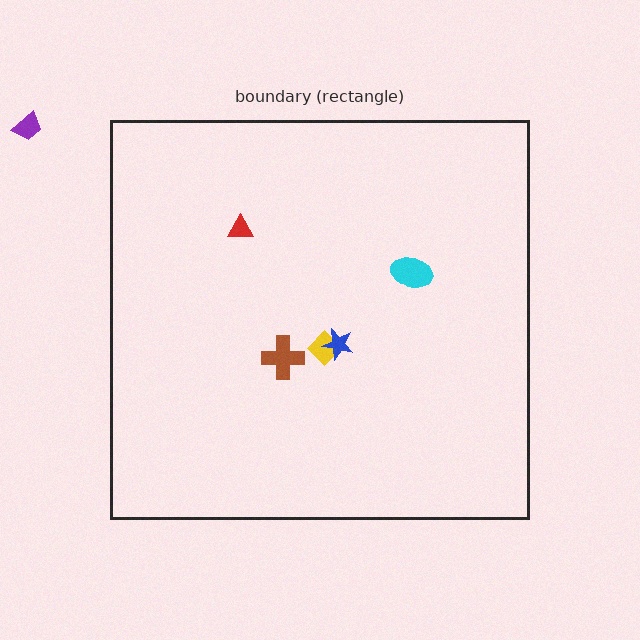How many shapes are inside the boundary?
5 inside, 1 outside.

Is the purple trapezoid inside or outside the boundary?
Outside.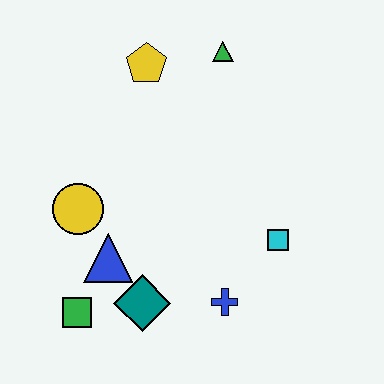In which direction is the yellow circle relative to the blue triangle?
The yellow circle is above the blue triangle.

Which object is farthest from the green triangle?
The green square is farthest from the green triangle.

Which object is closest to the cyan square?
The blue cross is closest to the cyan square.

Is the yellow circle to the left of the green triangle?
Yes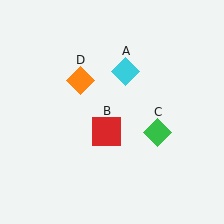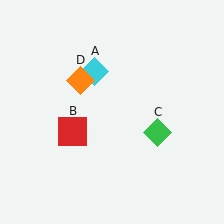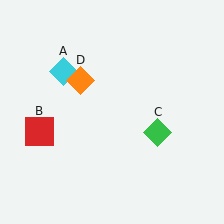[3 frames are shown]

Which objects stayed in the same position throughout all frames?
Green diamond (object C) and orange diamond (object D) remained stationary.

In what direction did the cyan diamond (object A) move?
The cyan diamond (object A) moved left.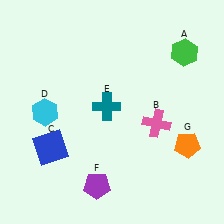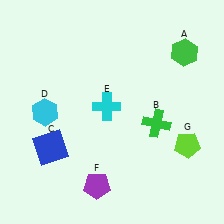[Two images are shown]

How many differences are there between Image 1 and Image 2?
There are 3 differences between the two images.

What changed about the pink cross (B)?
In Image 1, B is pink. In Image 2, it changed to green.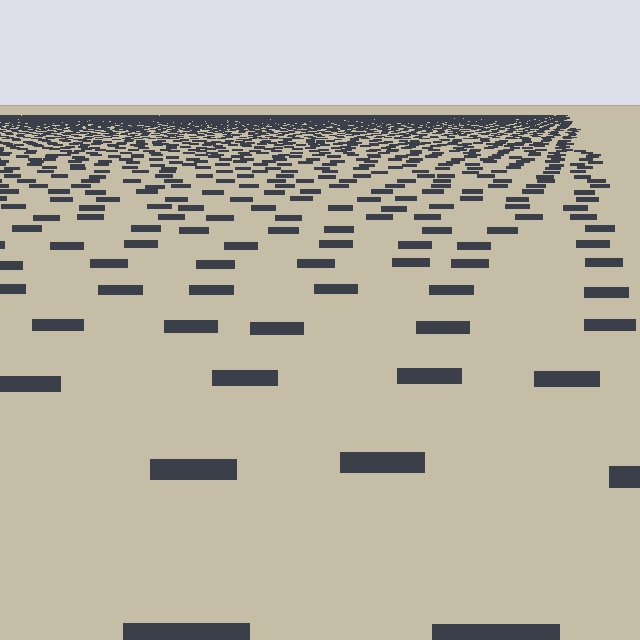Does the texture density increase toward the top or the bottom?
Density increases toward the top.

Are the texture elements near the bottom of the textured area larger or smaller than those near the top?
Larger. Near the bottom, elements are closer to the viewer and appear at a bigger on-screen size.